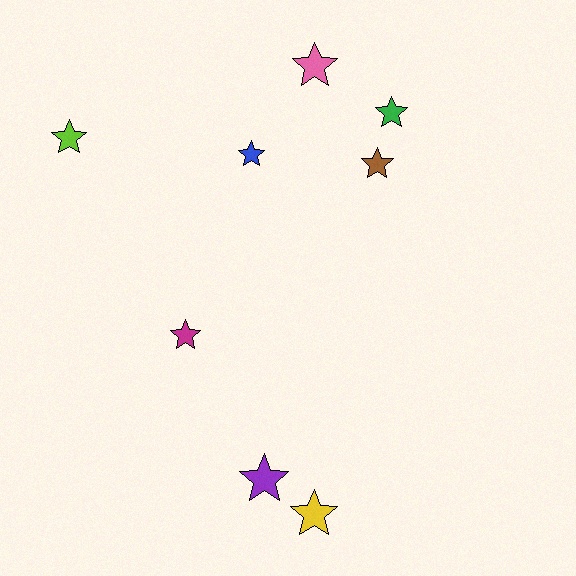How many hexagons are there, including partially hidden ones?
There are no hexagons.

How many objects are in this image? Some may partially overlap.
There are 8 objects.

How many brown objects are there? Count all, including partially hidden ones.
There is 1 brown object.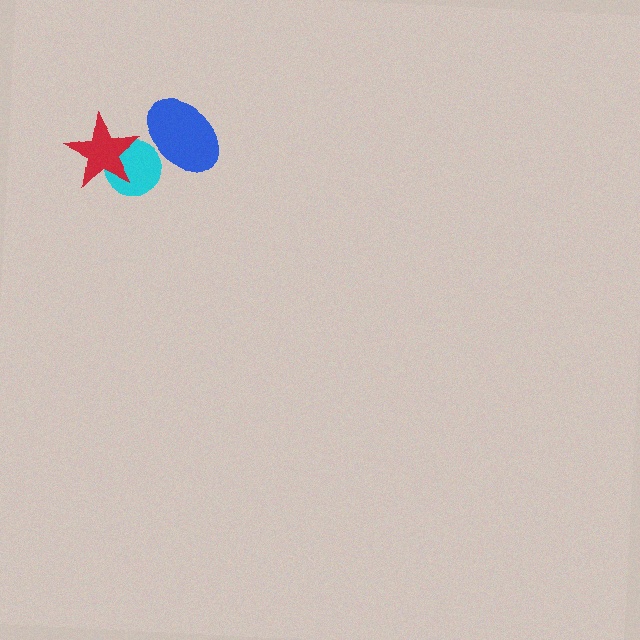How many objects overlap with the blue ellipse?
1 object overlaps with the blue ellipse.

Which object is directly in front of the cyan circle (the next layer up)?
The red star is directly in front of the cyan circle.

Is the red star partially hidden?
No, no other shape covers it.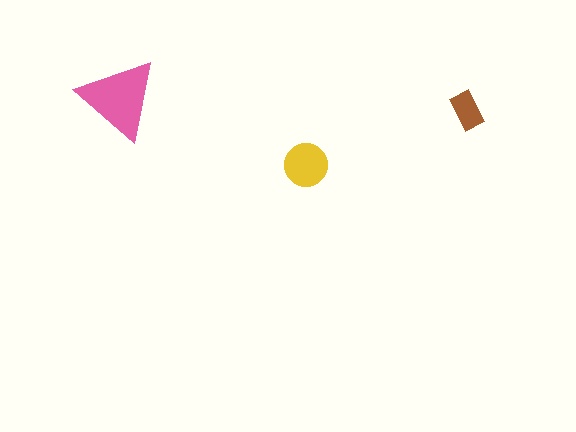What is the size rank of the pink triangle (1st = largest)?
1st.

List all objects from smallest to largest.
The brown rectangle, the yellow circle, the pink triangle.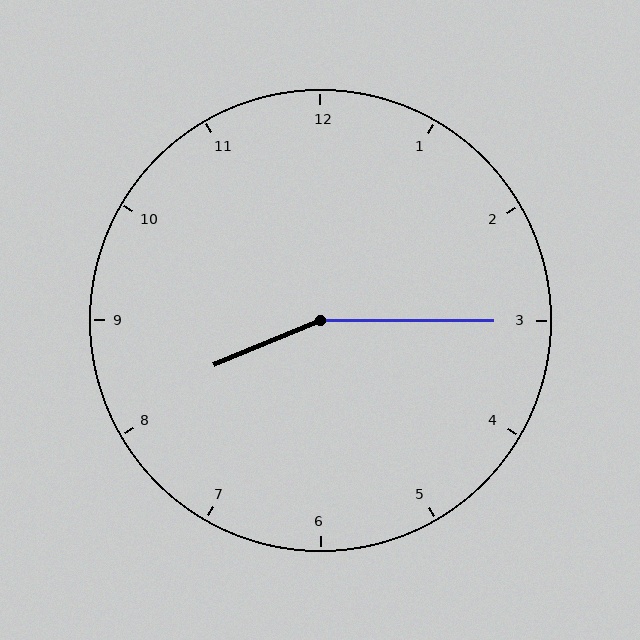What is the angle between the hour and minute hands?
Approximately 158 degrees.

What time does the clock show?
8:15.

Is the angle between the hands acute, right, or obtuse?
It is obtuse.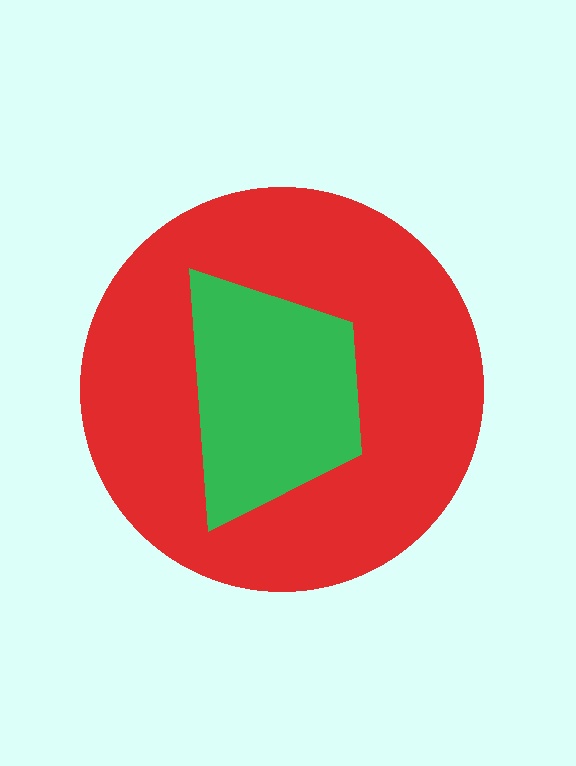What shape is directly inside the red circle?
The green trapezoid.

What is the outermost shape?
The red circle.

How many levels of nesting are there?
2.